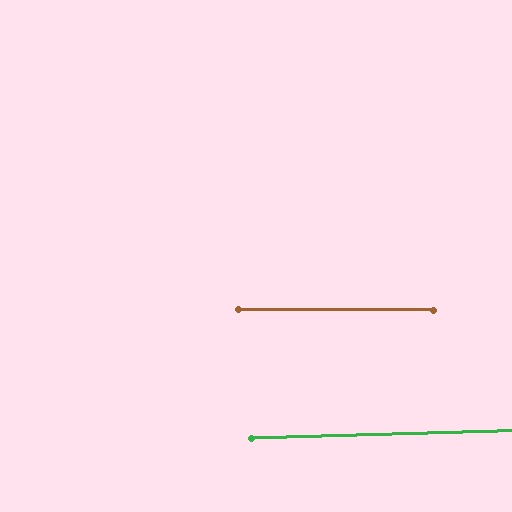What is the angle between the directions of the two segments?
Approximately 2 degrees.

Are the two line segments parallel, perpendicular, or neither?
Parallel — their directions differ by only 1.7°.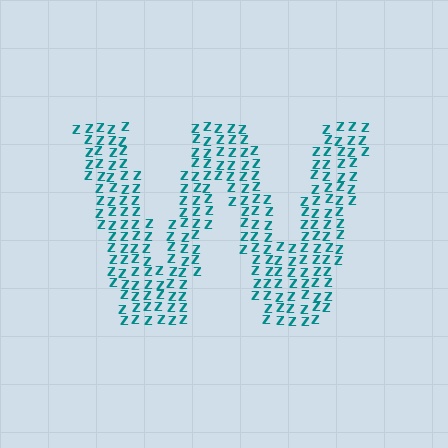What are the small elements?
The small elements are letter Z's.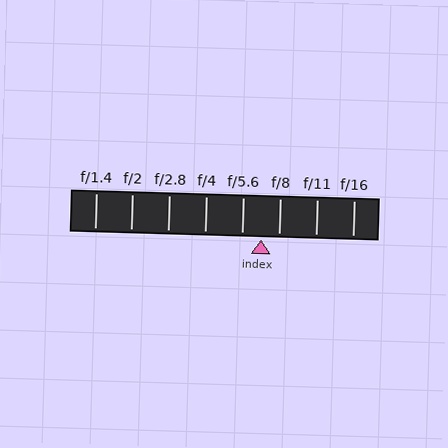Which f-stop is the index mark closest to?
The index mark is closest to f/8.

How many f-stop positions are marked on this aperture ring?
There are 8 f-stop positions marked.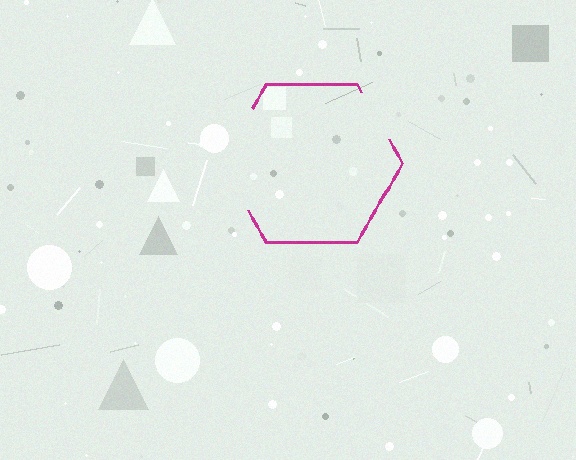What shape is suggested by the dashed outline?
The dashed outline suggests a hexagon.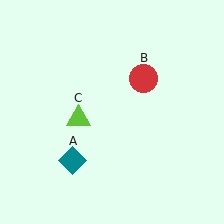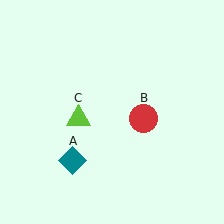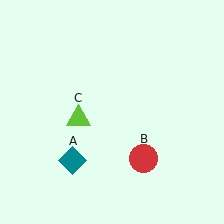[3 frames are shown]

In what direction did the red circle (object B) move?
The red circle (object B) moved down.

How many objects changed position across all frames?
1 object changed position: red circle (object B).